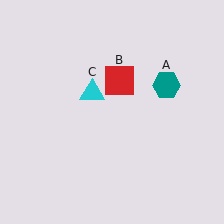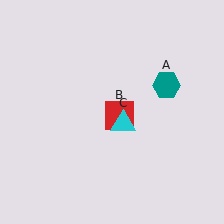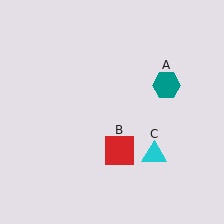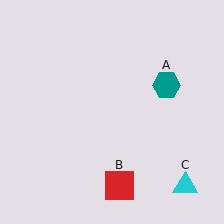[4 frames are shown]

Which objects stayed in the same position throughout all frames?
Teal hexagon (object A) remained stationary.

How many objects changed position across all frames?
2 objects changed position: red square (object B), cyan triangle (object C).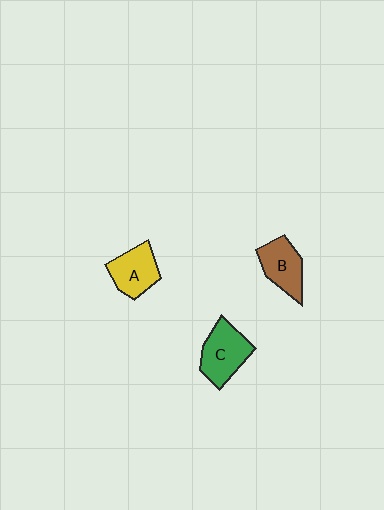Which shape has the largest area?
Shape C (green).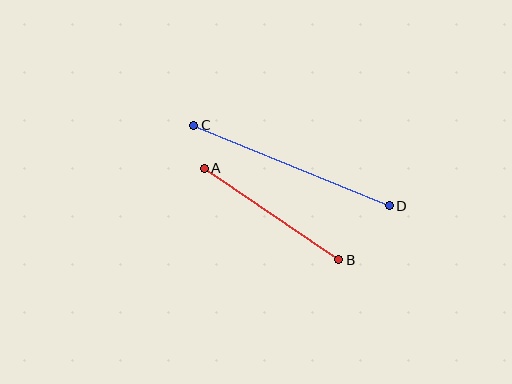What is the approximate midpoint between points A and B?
The midpoint is at approximately (272, 214) pixels.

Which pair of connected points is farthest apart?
Points C and D are farthest apart.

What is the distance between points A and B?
The distance is approximately 162 pixels.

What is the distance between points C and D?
The distance is approximately 211 pixels.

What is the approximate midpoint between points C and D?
The midpoint is at approximately (291, 166) pixels.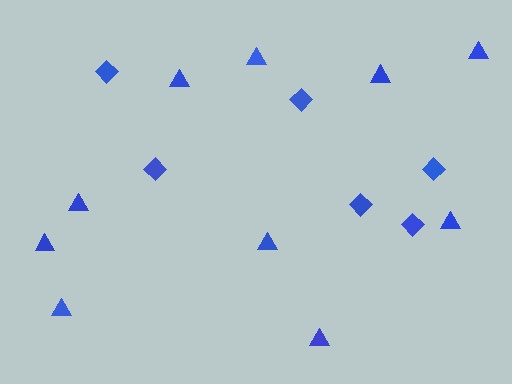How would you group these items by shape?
There are 2 groups: one group of diamonds (6) and one group of triangles (10).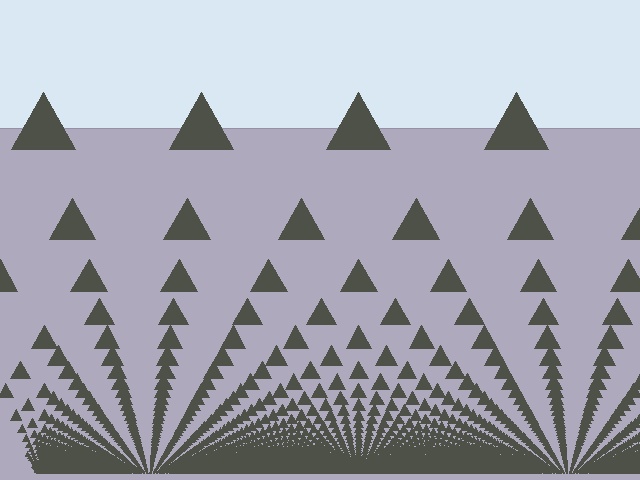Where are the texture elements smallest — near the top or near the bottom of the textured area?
Near the bottom.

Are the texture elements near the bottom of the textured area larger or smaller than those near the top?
Smaller. The gradient is inverted — elements near the bottom are smaller and denser.